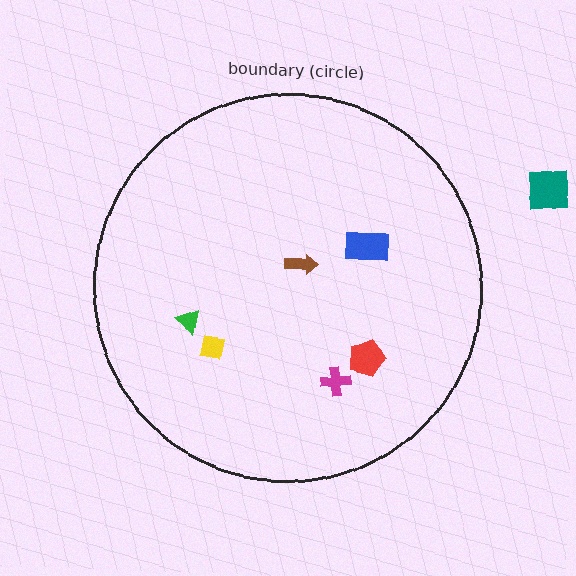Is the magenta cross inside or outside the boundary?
Inside.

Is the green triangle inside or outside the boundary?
Inside.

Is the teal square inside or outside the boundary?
Outside.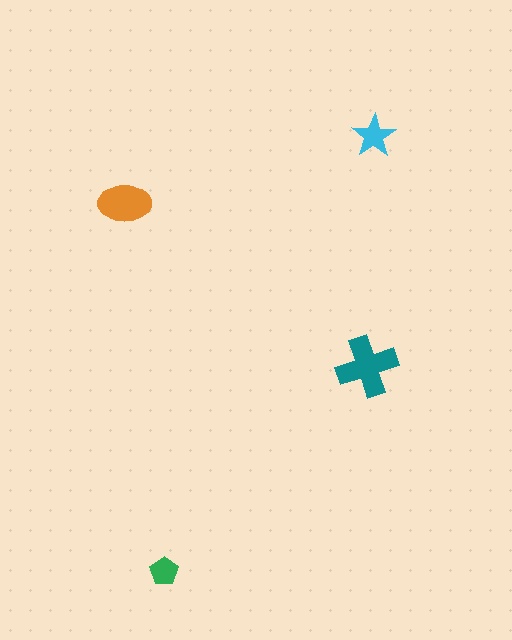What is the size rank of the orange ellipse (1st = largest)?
2nd.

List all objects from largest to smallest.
The teal cross, the orange ellipse, the cyan star, the green pentagon.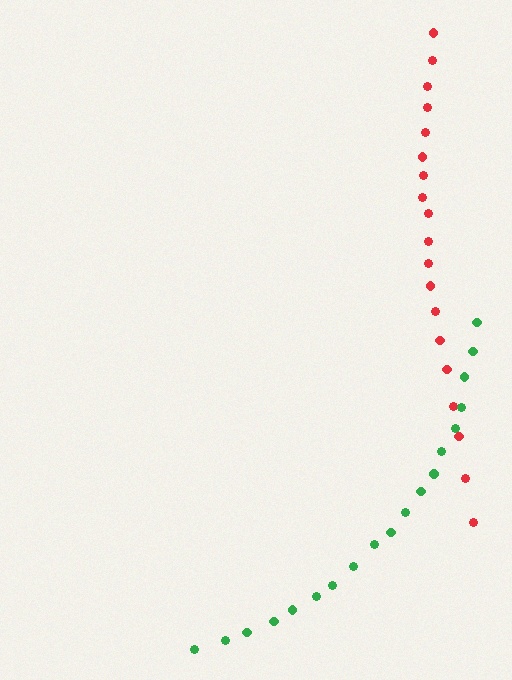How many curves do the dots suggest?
There are 2 distinct paths.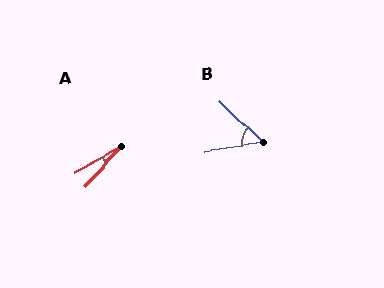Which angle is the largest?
B, at approximately 53 degrees.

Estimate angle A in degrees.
Approximately 18 degrees.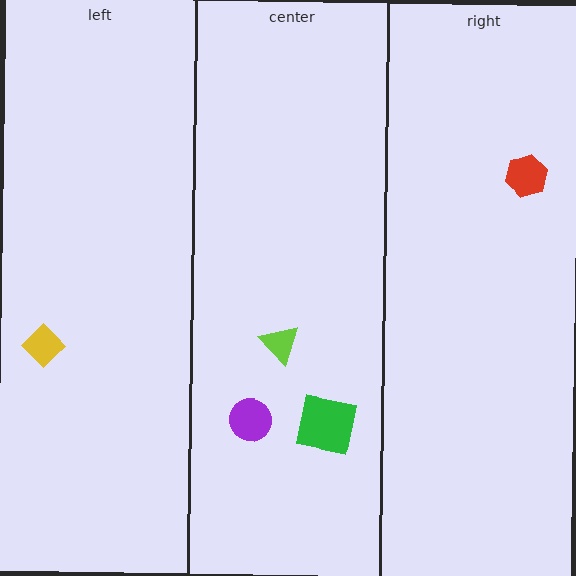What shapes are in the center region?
The lime triangle, the green square, the purple circle.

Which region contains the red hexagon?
The right region.